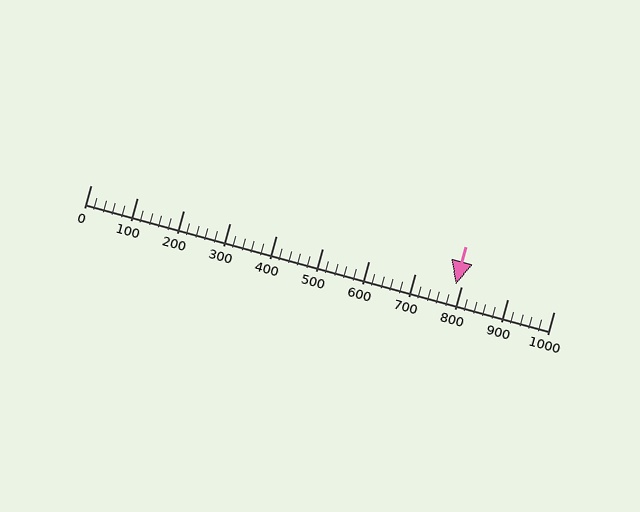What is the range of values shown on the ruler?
The ruler shows values from 0 to 1000.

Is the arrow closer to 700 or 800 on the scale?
The arrow is closer to 800.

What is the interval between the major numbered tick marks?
The major tick marks are spaced 100 units apart.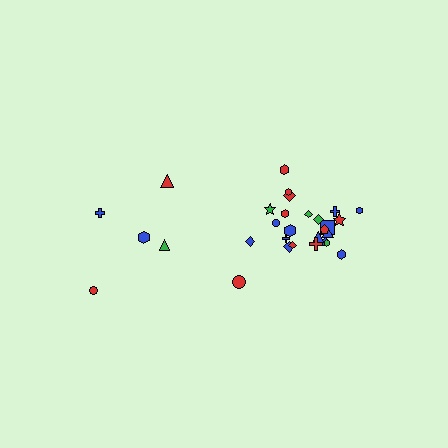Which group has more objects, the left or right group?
The right group.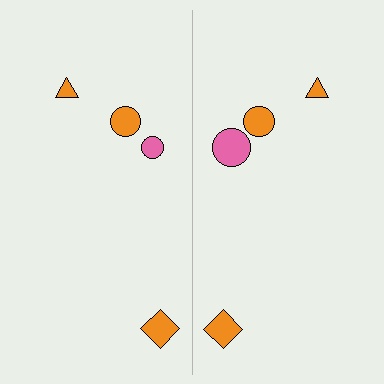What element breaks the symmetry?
The pink circle on the right side has a different size than its mirror counterpart.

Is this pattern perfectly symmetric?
No, the pattern is not perfectly symmetric. The pink circle on the right side has a different size than its mirror counterpart.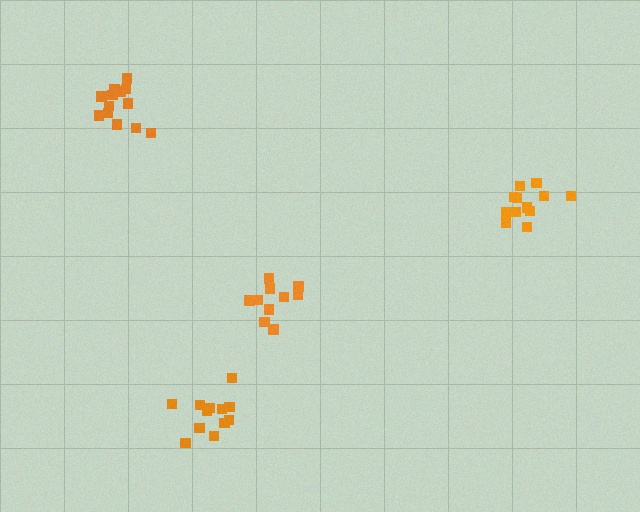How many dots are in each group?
Group 1: 12 dots, Group 2: 10 dots, Group 3: 12 dots, Group 4: 13 dots (47 total).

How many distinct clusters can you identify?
There are 4 distinct clusters.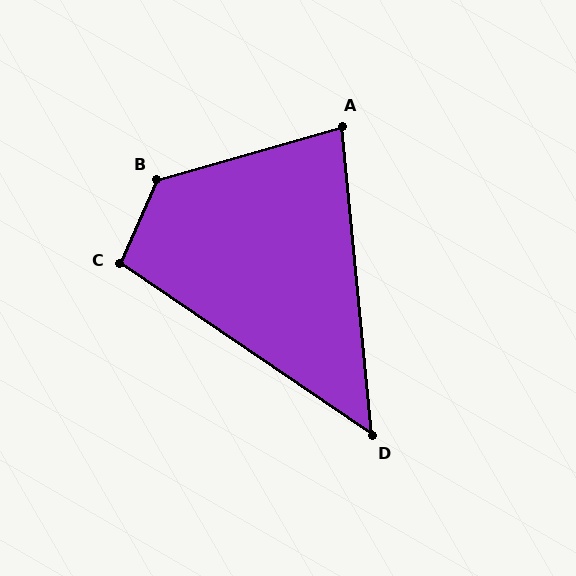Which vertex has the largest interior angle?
B, at approximately 130 degrees.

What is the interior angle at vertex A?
Approximately 80 degrees (acute).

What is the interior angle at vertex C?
Approximately 100 degrees (obtuse).